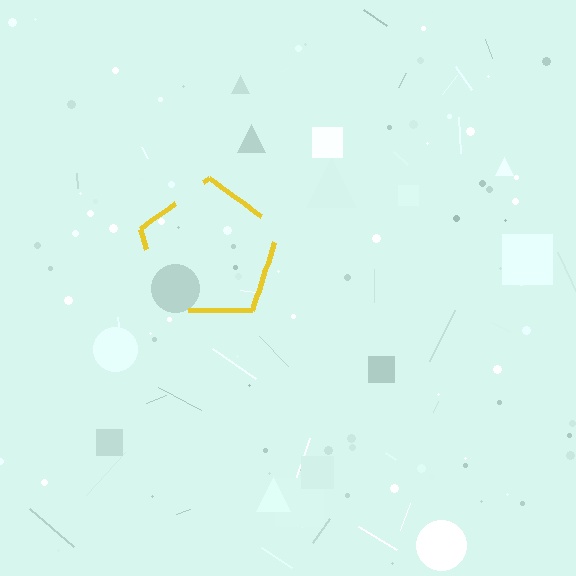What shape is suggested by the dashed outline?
The dashed outline suggests a pentagon.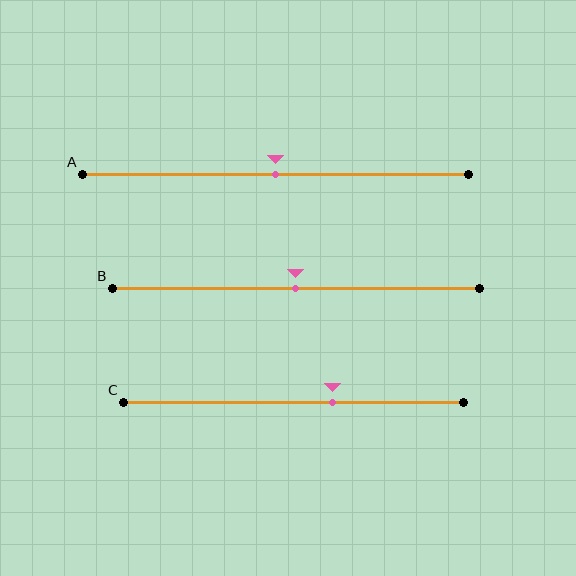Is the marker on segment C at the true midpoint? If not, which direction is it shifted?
No, the marker on segment C is shifted to the right by about 11% of the segment length.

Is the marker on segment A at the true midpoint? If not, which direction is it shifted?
Yes, the marker on segment A is at the true midpoint.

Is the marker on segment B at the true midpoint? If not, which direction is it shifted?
Yes, the marker on segment B is at the true midpoint.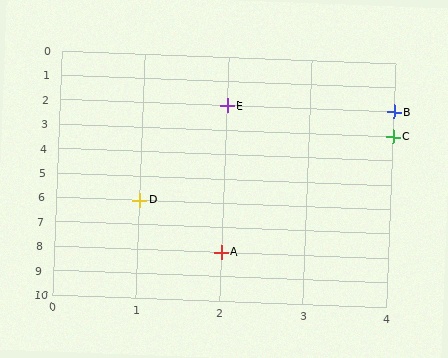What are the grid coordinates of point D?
Point D is at grid coordinates (1, 6).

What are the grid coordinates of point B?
Point B is at grid coordinates (4, 2).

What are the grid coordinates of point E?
Point E is at grid coordinates (2, 2).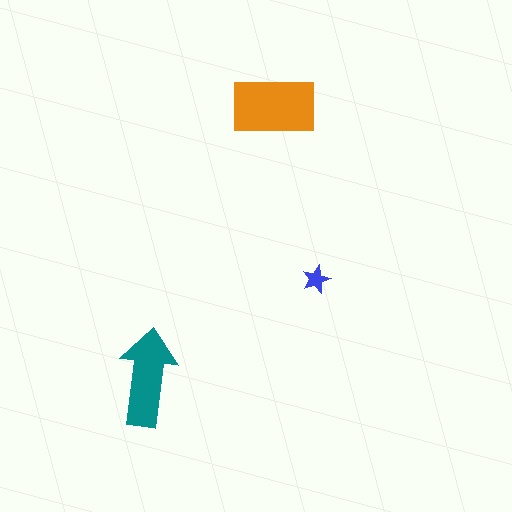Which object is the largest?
The orange rectangle.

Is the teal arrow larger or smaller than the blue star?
Larger.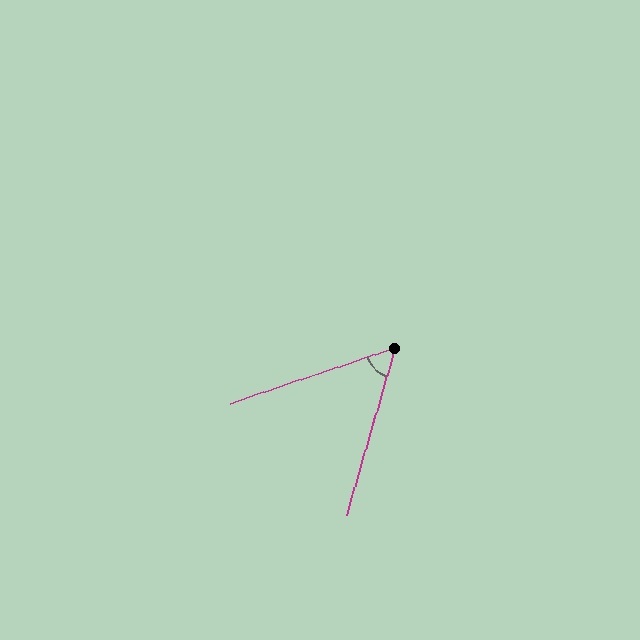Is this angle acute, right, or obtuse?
It is acute.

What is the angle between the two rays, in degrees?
Approximately 55 degrees.